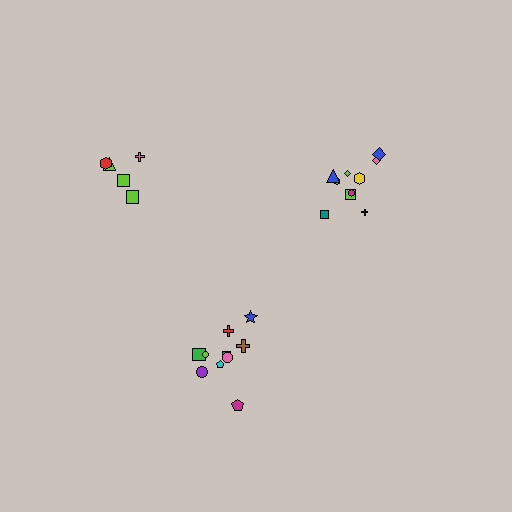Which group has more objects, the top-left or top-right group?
The top-right group.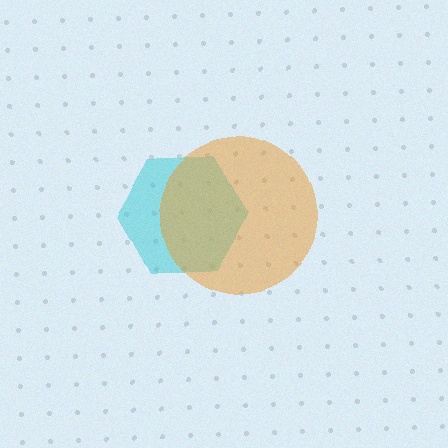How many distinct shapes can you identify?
There are 2 distinct shapes: a cyan hexagon, an orange circle.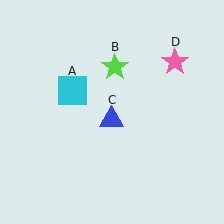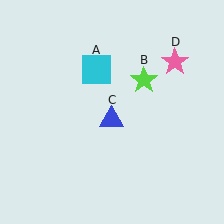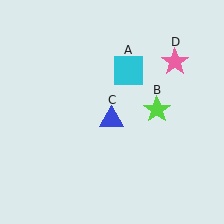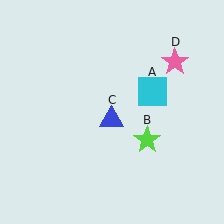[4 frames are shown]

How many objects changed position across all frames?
2 objects changed position: cyan square (object A), lime star (object B).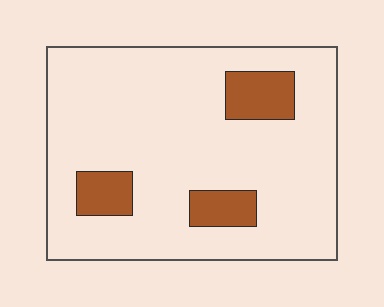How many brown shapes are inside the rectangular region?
3.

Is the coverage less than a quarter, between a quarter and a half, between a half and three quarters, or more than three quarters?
Less than a quarter.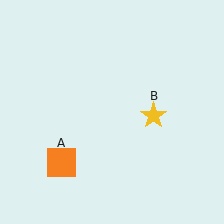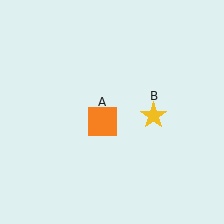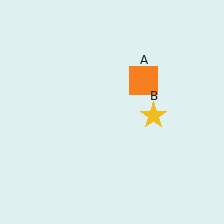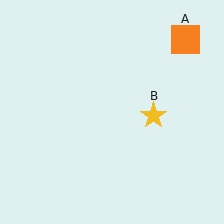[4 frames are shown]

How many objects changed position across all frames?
1 object changed position: orange square (object A).